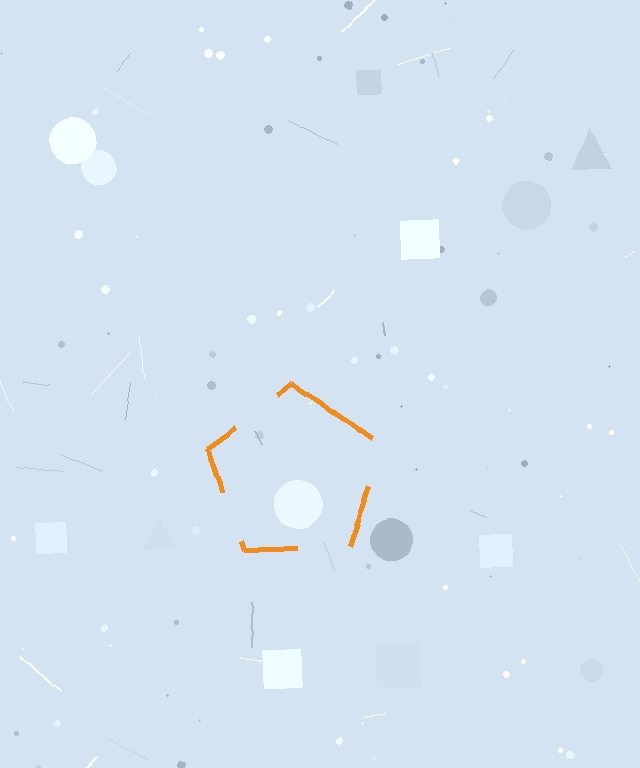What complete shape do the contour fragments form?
The contour fragments form a pentagon.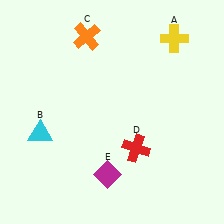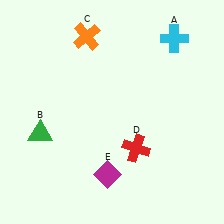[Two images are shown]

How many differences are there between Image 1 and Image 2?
There are 2 differences between the two images.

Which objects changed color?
A changed from yellow to cyan. B changed from cyan to green.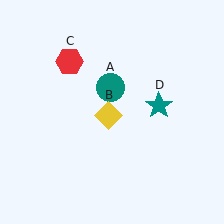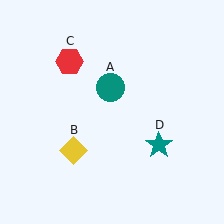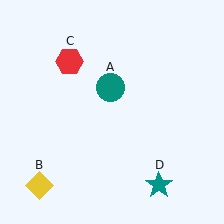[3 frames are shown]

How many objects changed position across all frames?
2 objects changed position: yellow diamond (object B), teal star (object D).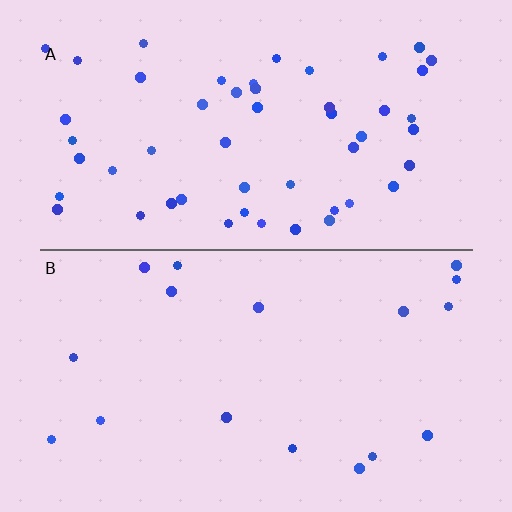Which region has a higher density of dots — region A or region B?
A (the top).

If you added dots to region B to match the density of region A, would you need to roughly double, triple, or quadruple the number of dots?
Approximately triple.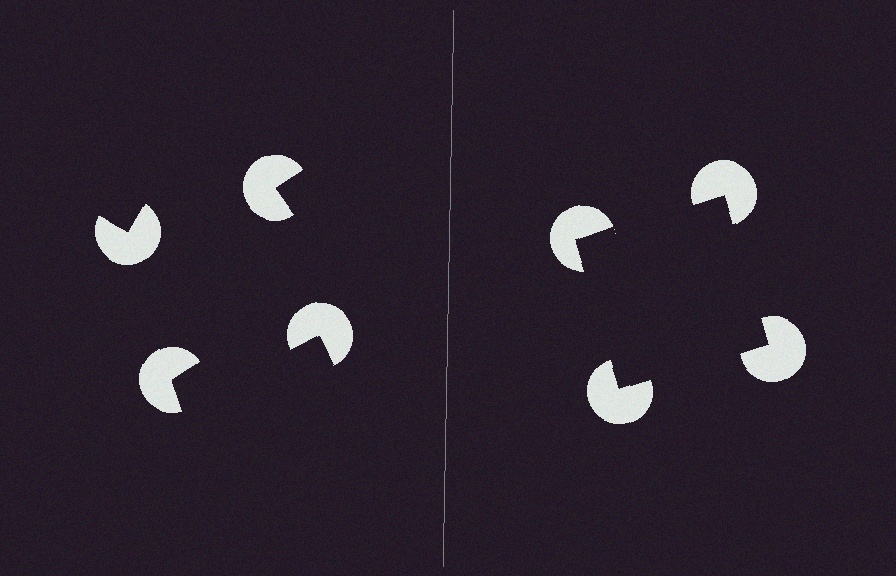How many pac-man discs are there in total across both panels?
8 — 4 on each side.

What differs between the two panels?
The pac-man discs are positioned identically on both sides; only the wedge orientations differ. On the right they align to a square; on the left they are misaligned.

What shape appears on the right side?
An illusory square.